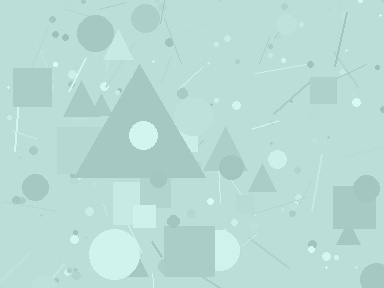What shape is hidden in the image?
A triangle is hidden in the image.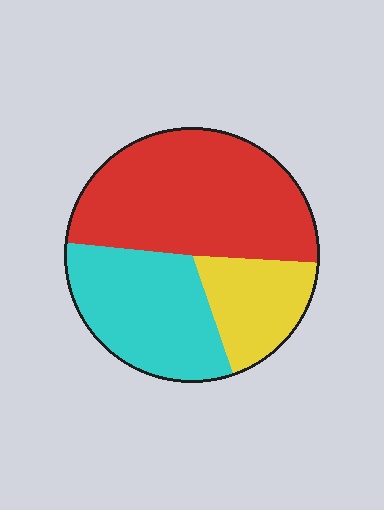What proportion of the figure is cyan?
Cyan takes up about one third (1/3) of the figure.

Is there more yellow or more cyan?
Cyan.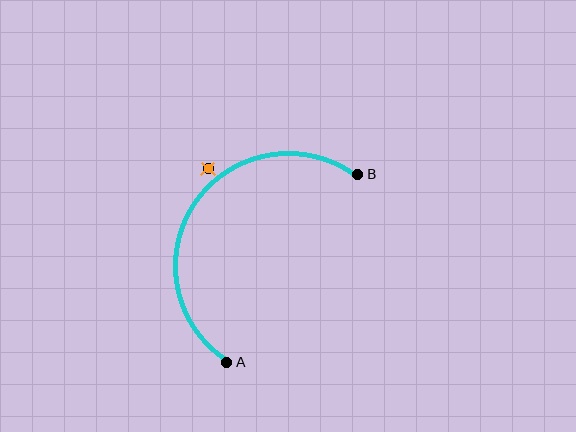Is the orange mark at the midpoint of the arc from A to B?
No — the orange mark does not lie on the arc at all. It sits slightly outside the curve.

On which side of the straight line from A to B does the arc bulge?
The arc bulges above and to the left of the straight line connecting A and B.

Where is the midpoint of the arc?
The arc midpoint is the point on the curve farthest from the straight line joining A and B. It sits above and to the left of that line.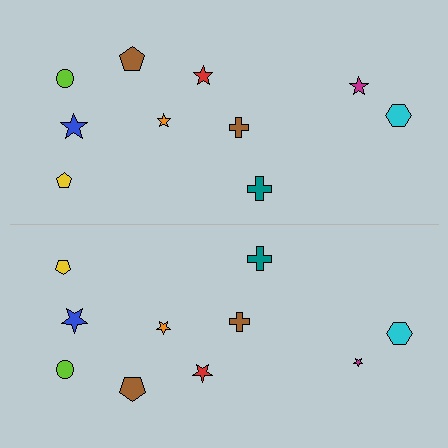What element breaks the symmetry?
The magenta star on the bottom side has a different size than its mirror counterpart.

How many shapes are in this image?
There are 20 shapes in this image.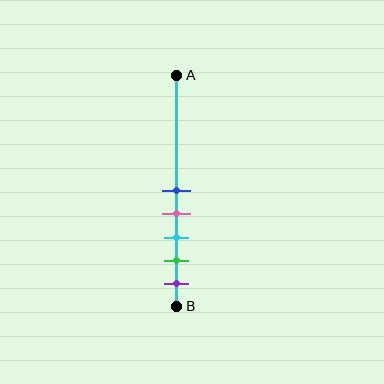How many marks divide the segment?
There are 5 marks dividing the segment.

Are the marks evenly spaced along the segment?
Yes, the marks are approximately evenly spaced.